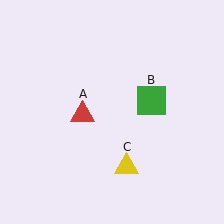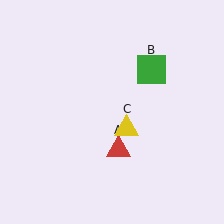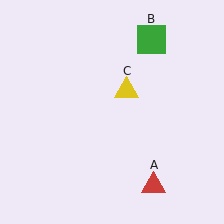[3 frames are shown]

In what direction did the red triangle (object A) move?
The red triangle (object A) moved down and to the right.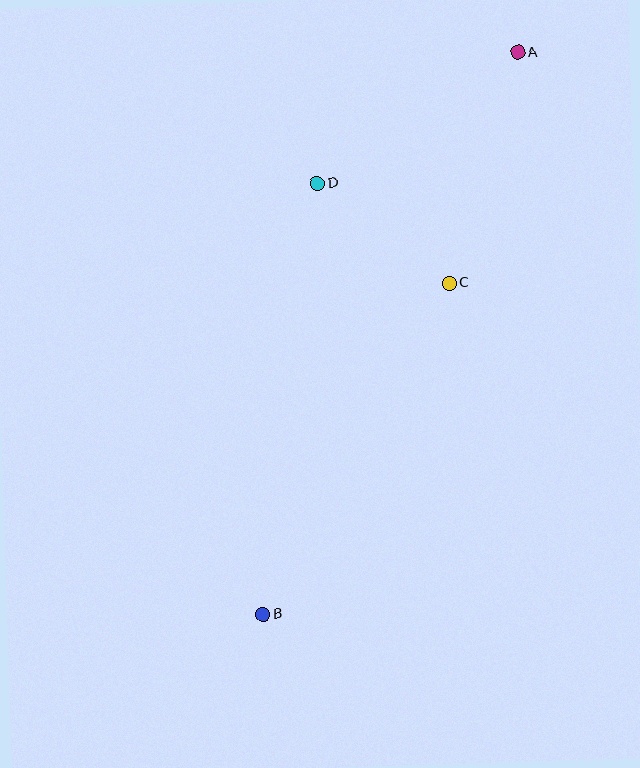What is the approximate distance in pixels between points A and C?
The distance between A and C is approximately 241 pixels.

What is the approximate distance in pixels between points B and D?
The distance between B and D is approximately 434 pixels.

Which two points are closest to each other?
Points C and D are closest to each other.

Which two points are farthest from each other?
Points A and B are farthest from each other.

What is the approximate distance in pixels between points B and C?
The distance between B and C is approximately 380 pixels.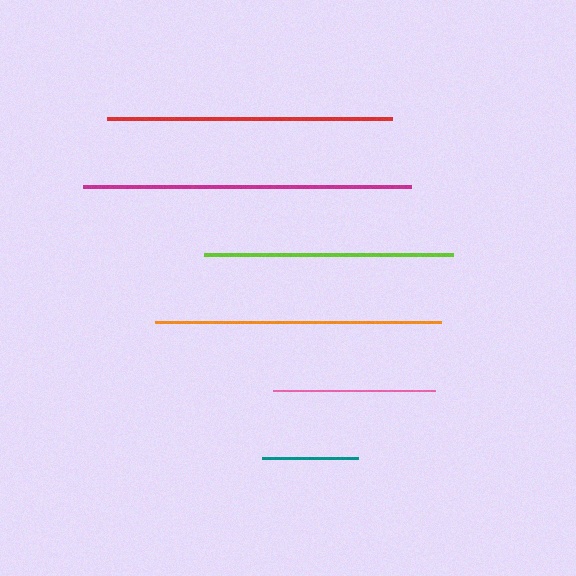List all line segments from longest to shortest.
From longest to shortest: magenta, orange, red, lime, pink, teal.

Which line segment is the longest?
The magenta line is the longest at approximately 327 pixels.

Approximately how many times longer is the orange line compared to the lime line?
The orange line is approximately 1.1 times the length of the lime line.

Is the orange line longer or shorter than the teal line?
The orange line is longer than the teal line.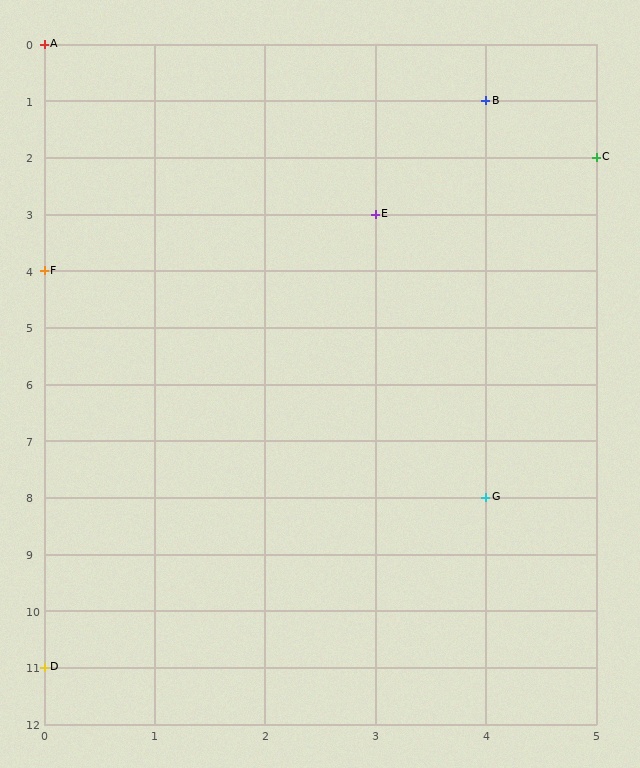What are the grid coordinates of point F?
Point F is at grid coordinates (0, 4).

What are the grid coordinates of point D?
Point D is at grid coordinates (0, 11).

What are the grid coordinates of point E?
Point E is at grid coordinates (3, 3).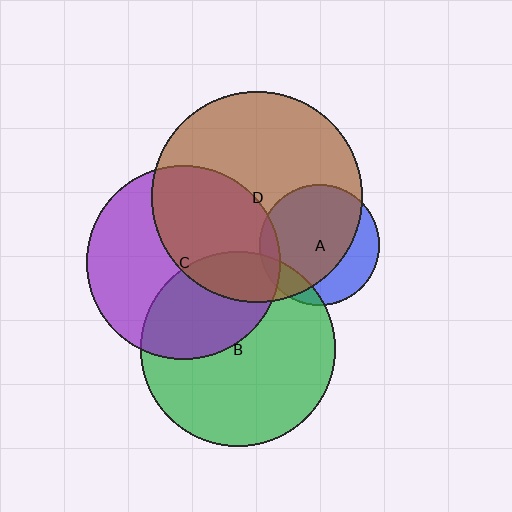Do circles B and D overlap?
Yes.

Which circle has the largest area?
Circle D (brown).